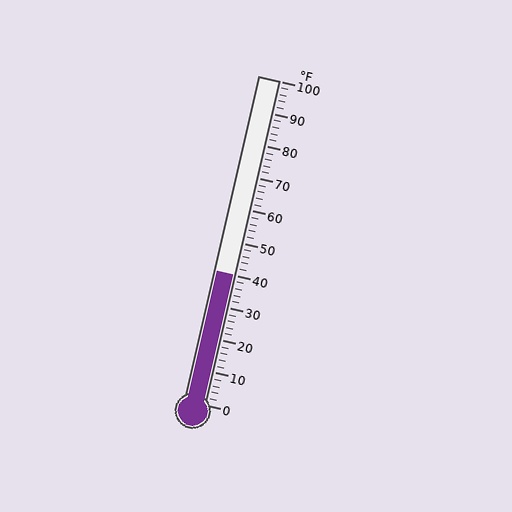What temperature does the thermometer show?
The thermometer shows approximately 40°F.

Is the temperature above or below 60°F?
The temperature is below 60°F.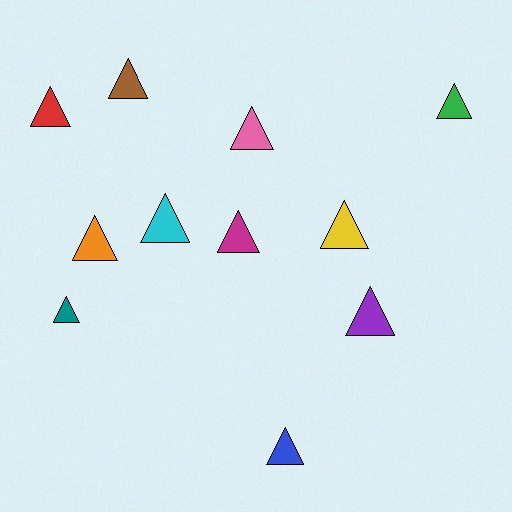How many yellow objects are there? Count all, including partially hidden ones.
There is 1 yellow object.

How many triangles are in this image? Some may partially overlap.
There are 11 triangles.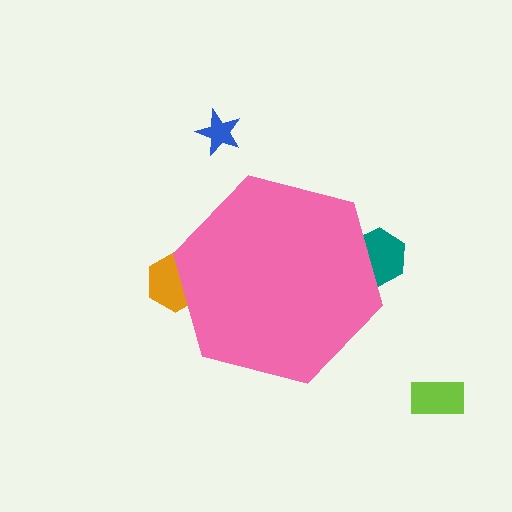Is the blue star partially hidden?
No, the blue star is fully visible.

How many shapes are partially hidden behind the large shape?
2 shapes are partially hidden.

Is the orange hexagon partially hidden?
Yes, the orange hexagon is partially hidden behind the pink hexagon.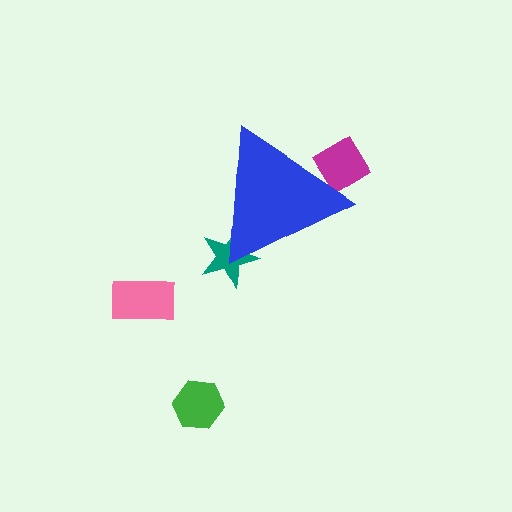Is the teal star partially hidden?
Yes, the teal star is partially hidden behind the blue triangle.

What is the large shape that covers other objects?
A blue triangle.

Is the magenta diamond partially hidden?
Yes, the magenta diamond is partially hidden behind the blue triangle.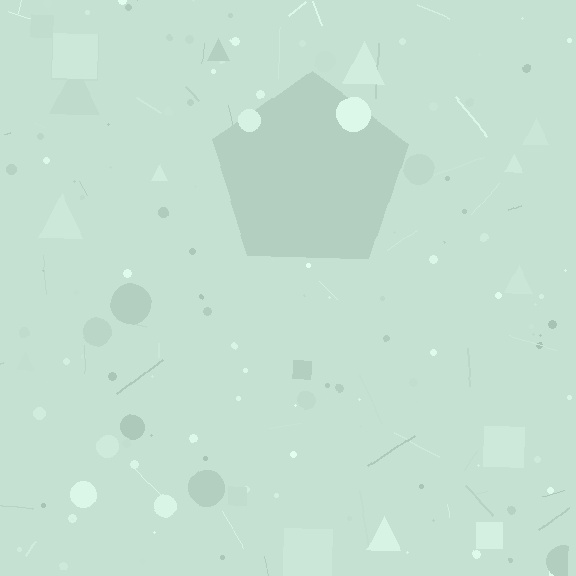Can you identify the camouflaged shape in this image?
The camouflaged shape is a pentagon.